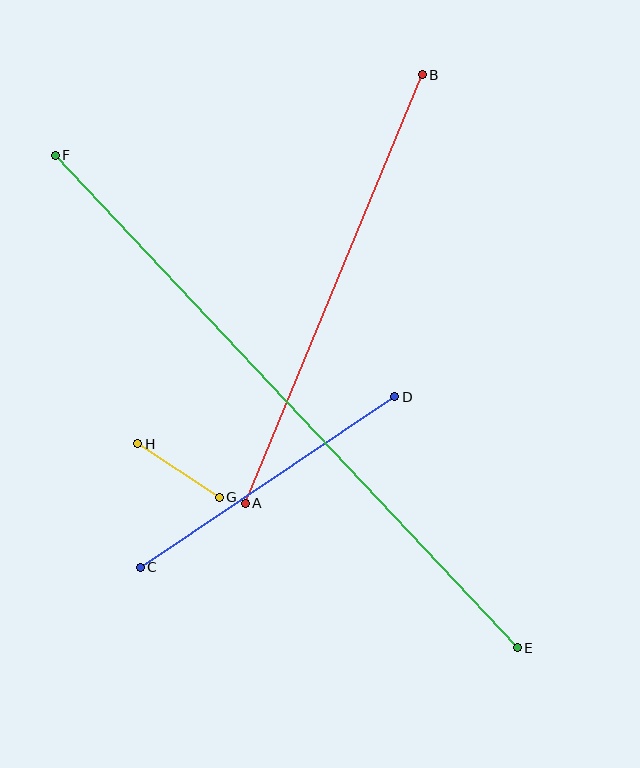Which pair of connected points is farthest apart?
Points E and F are farthest apart.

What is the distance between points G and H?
The distance is approximately 97 pixels.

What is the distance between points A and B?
The distance is approximately 464 pixels.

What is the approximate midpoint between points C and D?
The midpoint is at approximately (267, 482) pixels.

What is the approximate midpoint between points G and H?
The midpoint is at approximately (179, 470) pixels.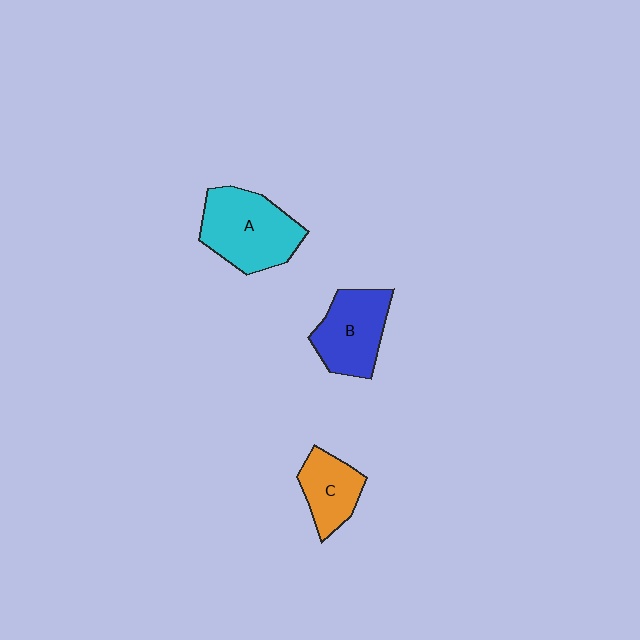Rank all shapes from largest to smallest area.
From largest to smallest: A (cyan), B (blue), C (orange).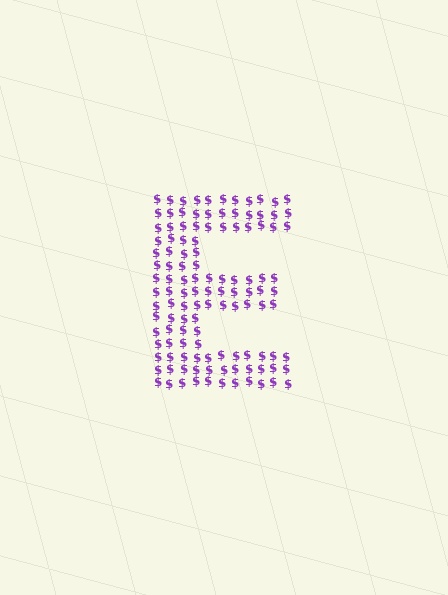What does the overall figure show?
The overall figure shows the letter E.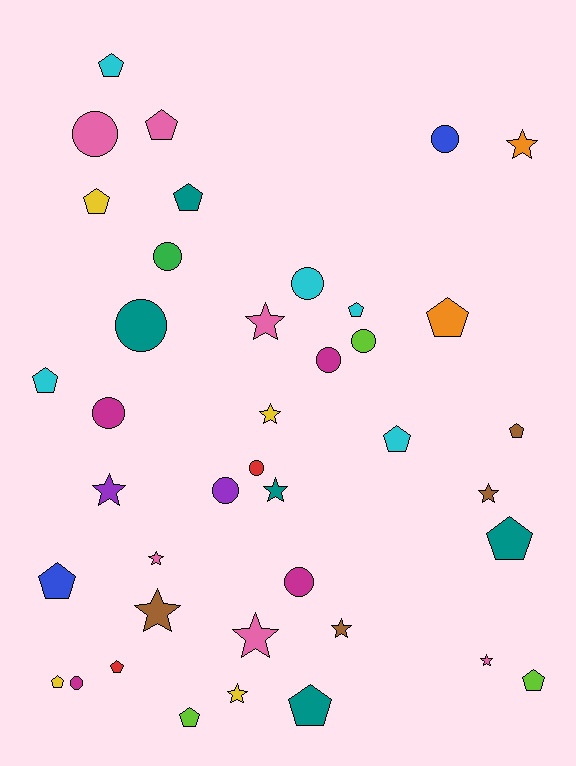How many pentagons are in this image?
There are 16 pentagons.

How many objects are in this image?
There are 40 objects.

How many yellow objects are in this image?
There are 4 yellow objects.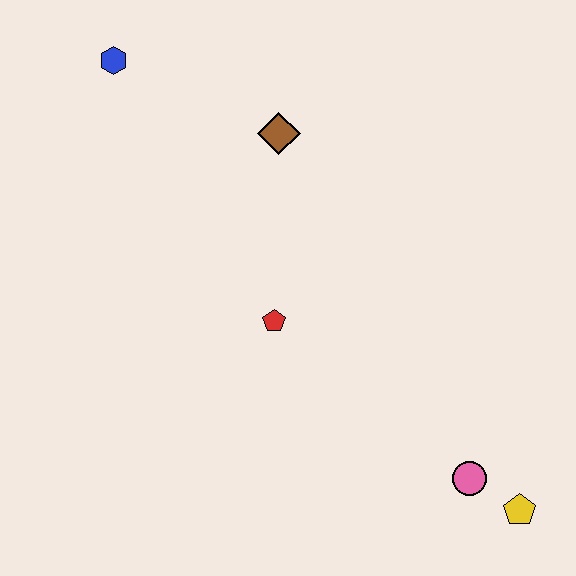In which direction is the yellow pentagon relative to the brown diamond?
The yellow pentagon is below the brown diamond.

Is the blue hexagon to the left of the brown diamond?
Yes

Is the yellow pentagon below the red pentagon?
Yes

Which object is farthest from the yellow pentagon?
The blue hexagon is farthest from the yellow pentagon.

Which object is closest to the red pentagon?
The brown diamond is closest to the red pentagon.